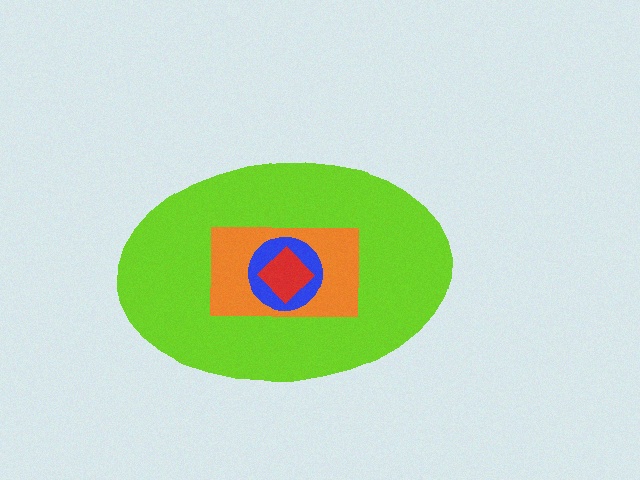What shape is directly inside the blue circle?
The red diamond.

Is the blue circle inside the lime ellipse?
Yes.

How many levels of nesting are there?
4.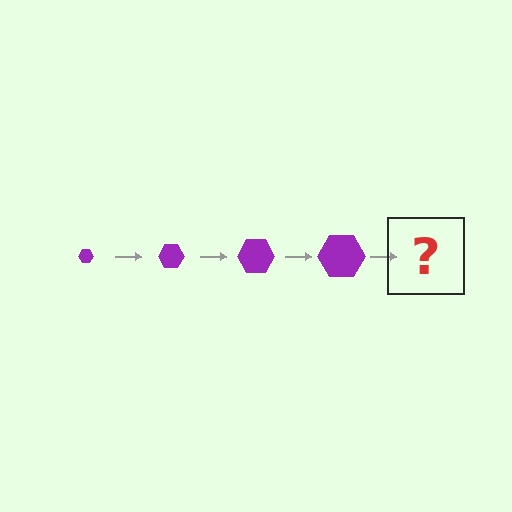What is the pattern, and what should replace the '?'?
The pattern is that the hexagon gets progressively larger each step. The '?' should be a purple hexagon, larger than the previous one.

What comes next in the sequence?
The next element should be a purple hexagon, larger than the previous one.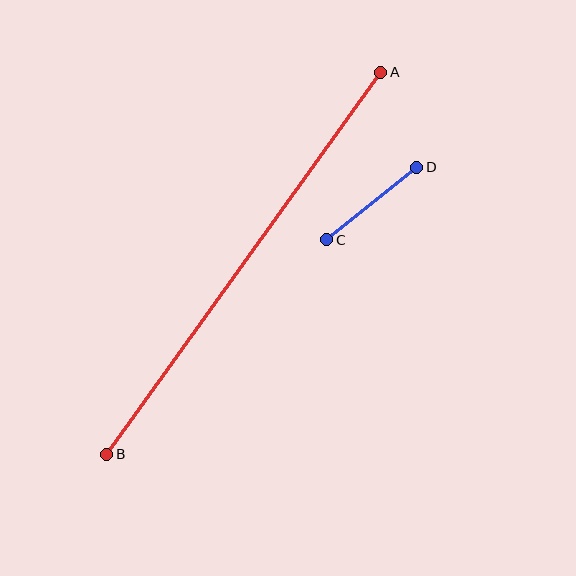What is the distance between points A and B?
The distance is approximately 470 pixels.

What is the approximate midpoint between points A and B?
The midpoint is at approximately (244, 263) pixels.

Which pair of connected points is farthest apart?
Points A and B are farthest apart.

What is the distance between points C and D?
The distance is approximately 116 pixels.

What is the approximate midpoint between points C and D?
The midpoint is at approximately (372, 203) pixels.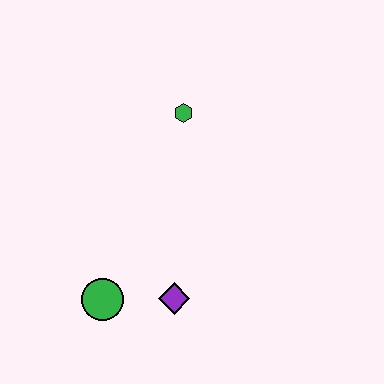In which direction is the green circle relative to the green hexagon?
The green circle is below the green hexagon.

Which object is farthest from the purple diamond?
The green hexagon is farthest from the purple diamond.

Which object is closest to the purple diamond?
The green circle is closest to the purple diamond.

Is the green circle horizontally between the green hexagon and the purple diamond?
No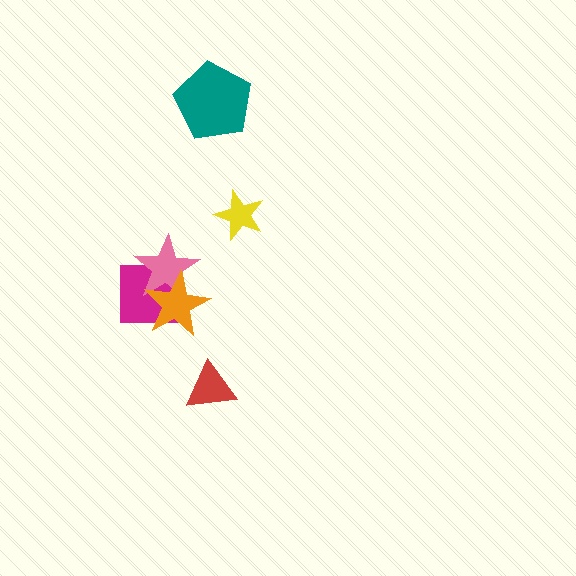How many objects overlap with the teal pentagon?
0 objects overlap with the teal pentagon.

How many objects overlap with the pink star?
2 objects overlap with the pink star.